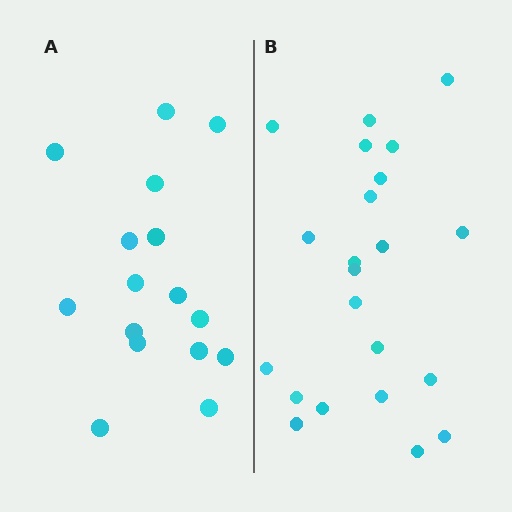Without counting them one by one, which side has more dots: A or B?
Region B (the right region) has more dots.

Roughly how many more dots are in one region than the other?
Region B has about 6 more dots than region A.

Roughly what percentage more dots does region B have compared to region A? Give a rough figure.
About 40% more.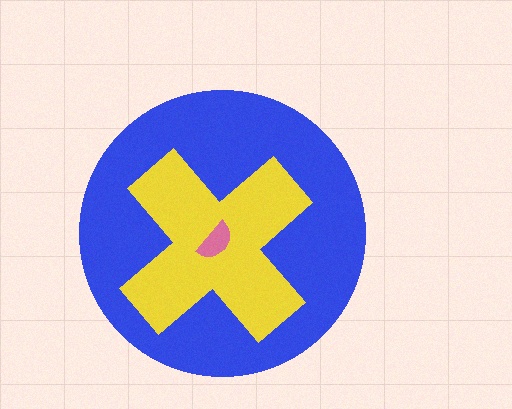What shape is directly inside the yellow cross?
The pink semicircle.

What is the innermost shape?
The pink semicircle.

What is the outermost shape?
The blue circle.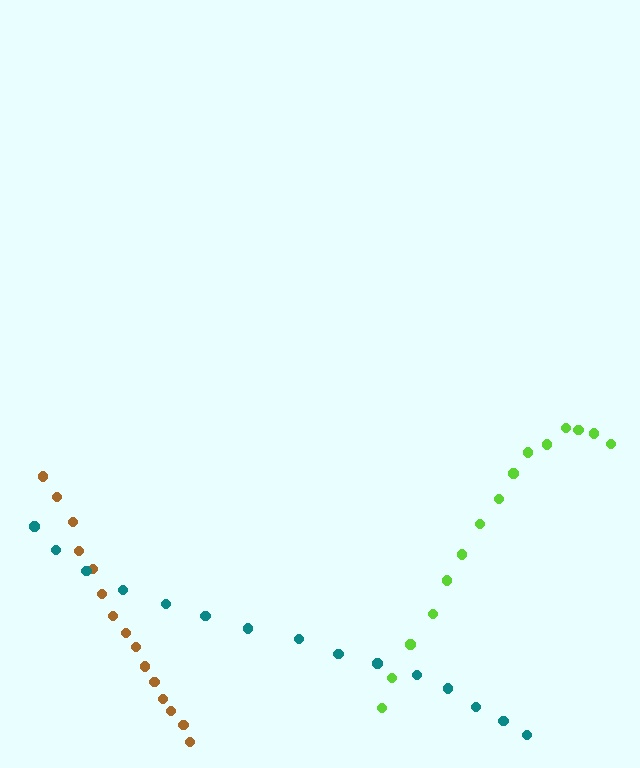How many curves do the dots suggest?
There are 3 distinct paths.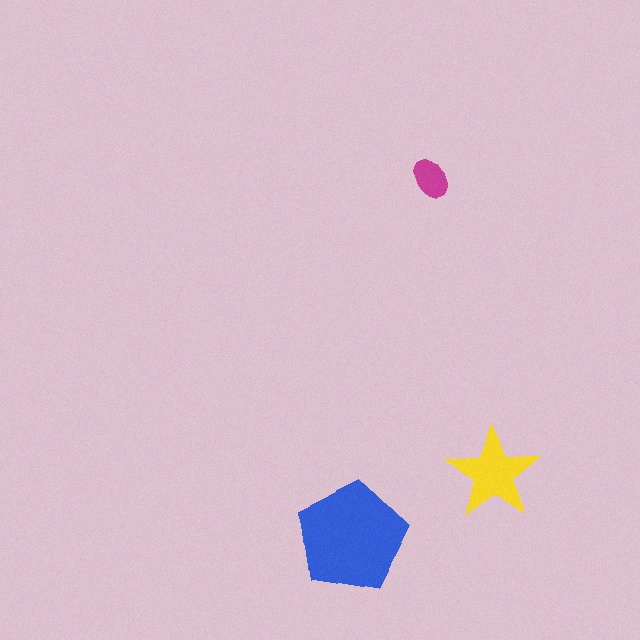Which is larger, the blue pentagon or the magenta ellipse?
The blue pentagon.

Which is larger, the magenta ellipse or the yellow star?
The yellow star.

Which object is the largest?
The blue pentagon.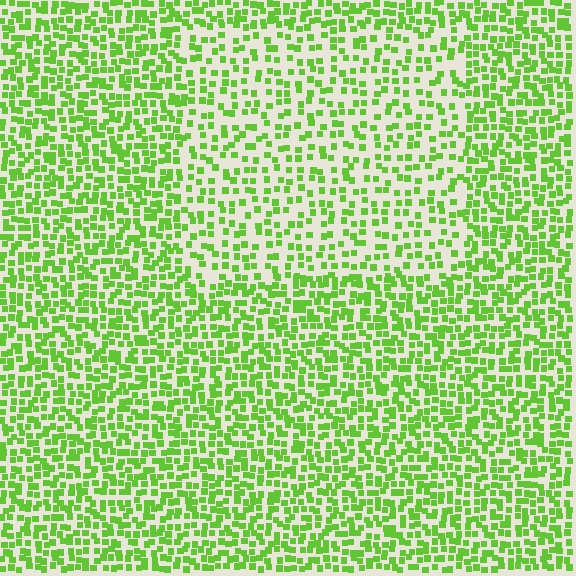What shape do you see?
I see a rectangle.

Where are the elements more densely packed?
The elements are more densely packed outside the rectangle boundary.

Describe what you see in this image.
The image contains small lime elements arranged at two different densities. A rectangle-shaped region is visible where the elements are less densely packed than the surrounding area.